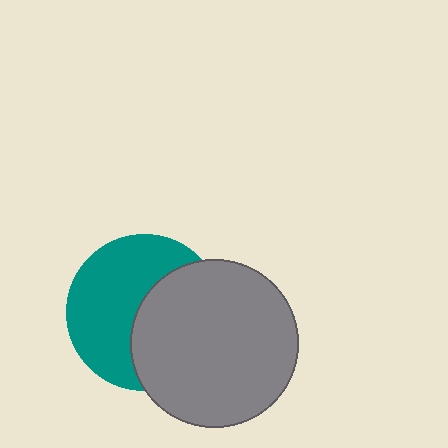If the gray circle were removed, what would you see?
You would see the complete teal circle.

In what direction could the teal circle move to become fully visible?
The teal circle could move left. That would shift it out from behind the gray circle entirely.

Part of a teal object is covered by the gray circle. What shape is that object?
It is a circle.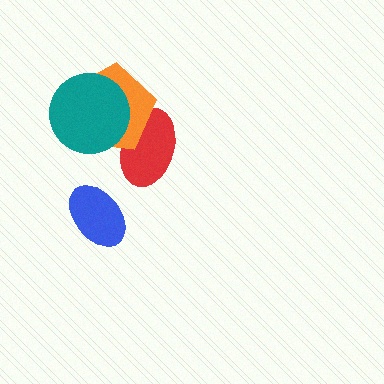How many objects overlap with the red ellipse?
2 objects overlap with the red ellipse.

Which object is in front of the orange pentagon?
The teal circle is in front of the orange pentagon.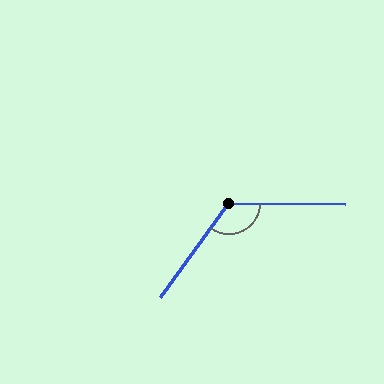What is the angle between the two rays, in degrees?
Approximately 125 degrees.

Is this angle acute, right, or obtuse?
It is obtuse.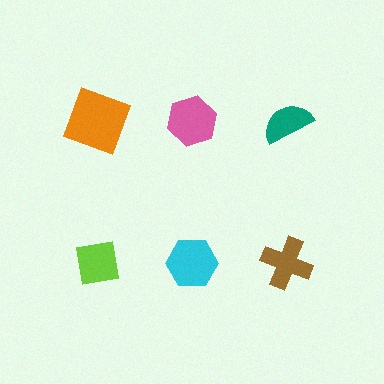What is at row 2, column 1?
A lime square.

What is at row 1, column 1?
An orange square.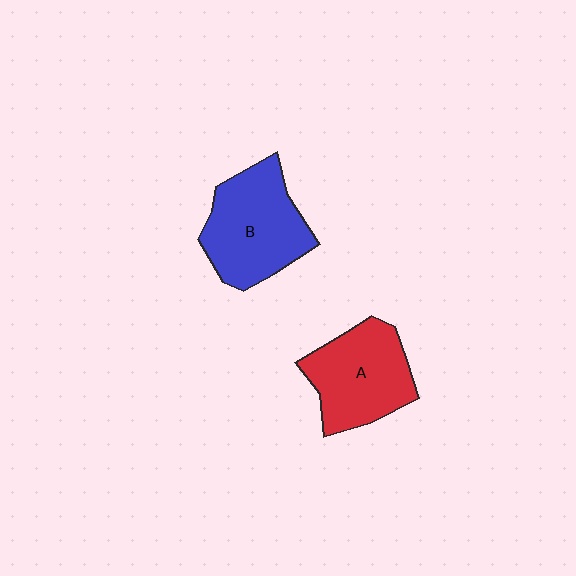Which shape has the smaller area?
Shape A (red).